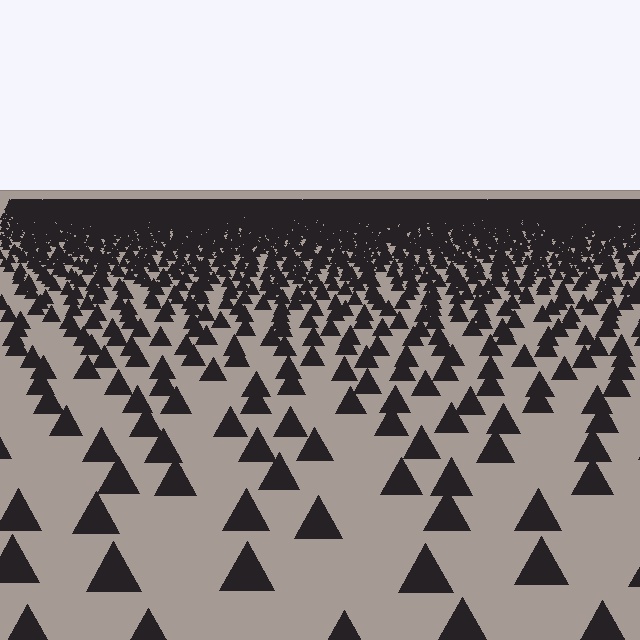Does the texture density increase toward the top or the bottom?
Density increases toward the top.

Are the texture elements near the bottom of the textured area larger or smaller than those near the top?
Larger. Near the bottom, elements are closer to the viewer and appear at a bigger on-screen size.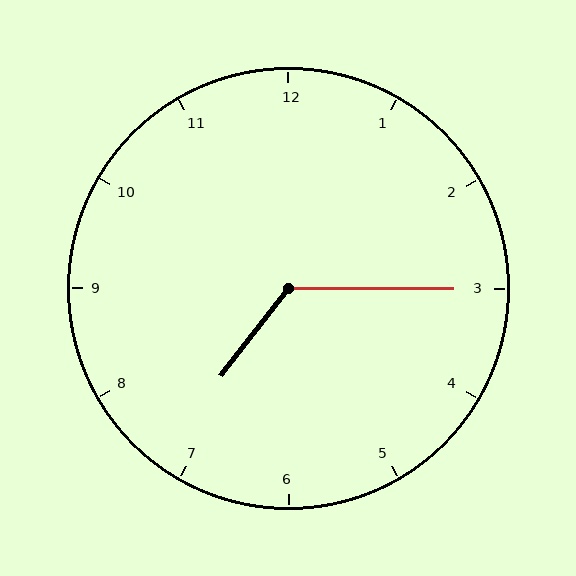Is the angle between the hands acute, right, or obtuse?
It is obtuse.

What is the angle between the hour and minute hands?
Approximately 128 degrees.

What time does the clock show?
7:15.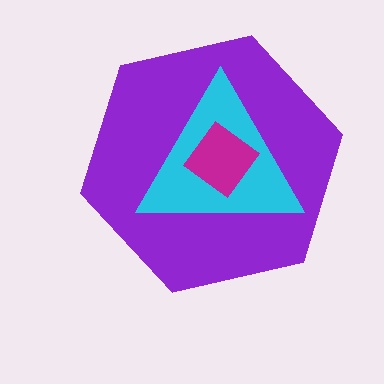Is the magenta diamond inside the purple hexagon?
Yes.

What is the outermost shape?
The purple hexagon.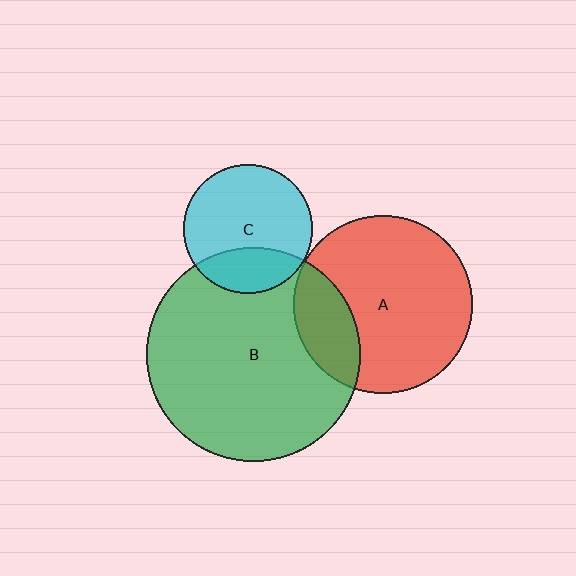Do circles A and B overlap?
Yes.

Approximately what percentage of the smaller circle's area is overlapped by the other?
Approximately 20%.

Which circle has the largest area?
Circle B (green).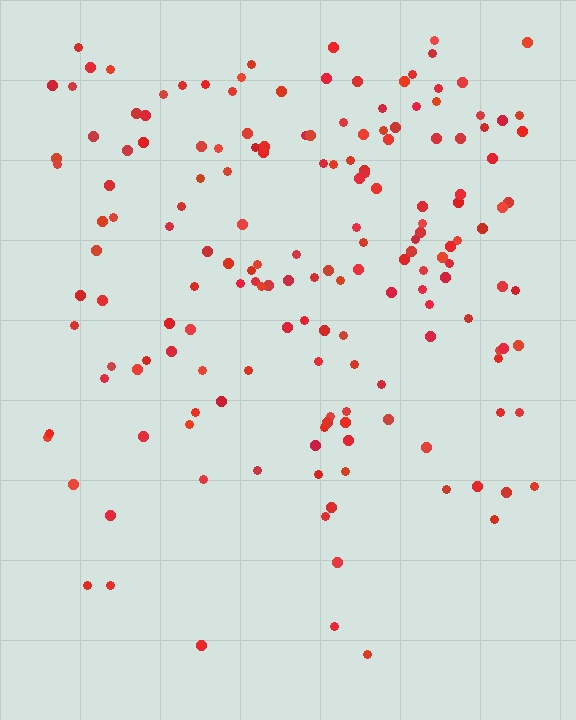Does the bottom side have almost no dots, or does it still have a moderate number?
Still a moderate number, just noticeably fewer than the top.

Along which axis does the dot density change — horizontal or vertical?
Vertical.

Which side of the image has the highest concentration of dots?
The top.